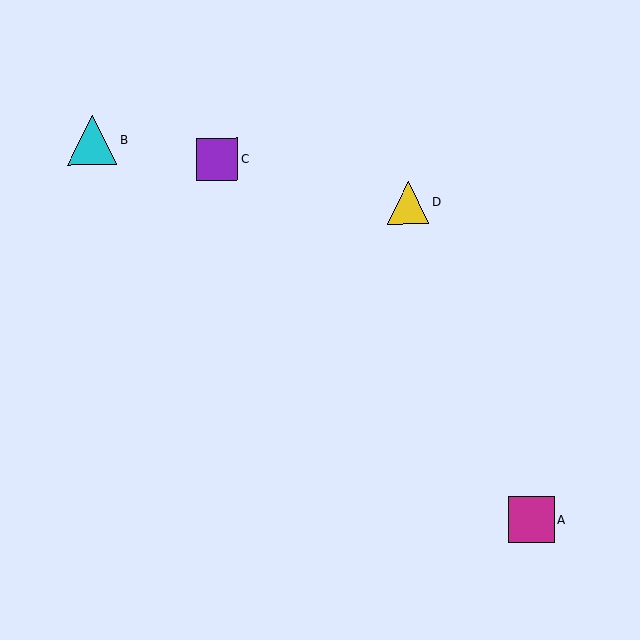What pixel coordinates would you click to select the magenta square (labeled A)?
Click at (531, 520) to select the magenta square A.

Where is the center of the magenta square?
The center of the magenta square is at (531, 520).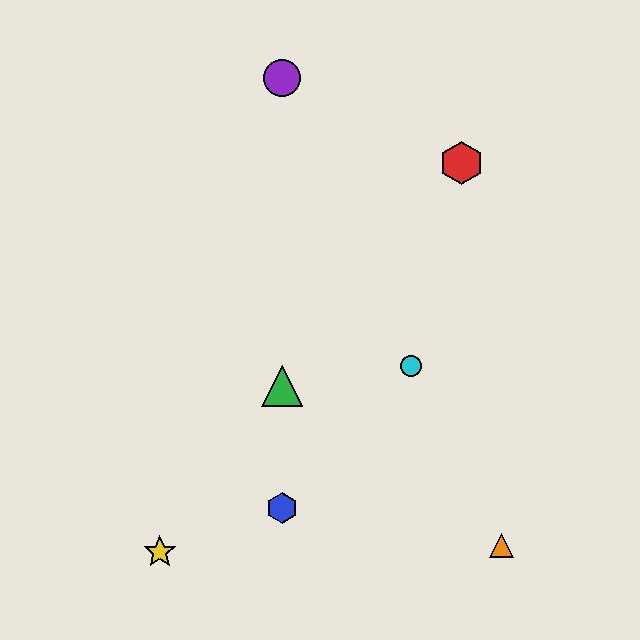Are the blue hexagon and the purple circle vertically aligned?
Yes, both are at x≈282.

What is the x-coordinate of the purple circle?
The purple circle is at x≈282.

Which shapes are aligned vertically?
The blue hexagon, the green triangle, the purple circle are aligned vertically.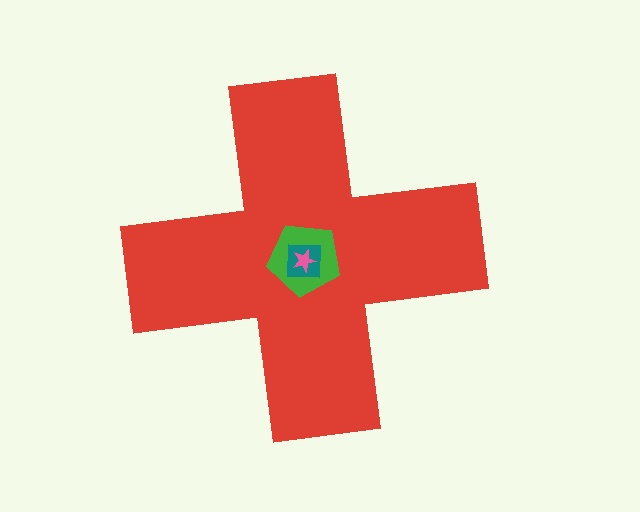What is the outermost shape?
The red cross.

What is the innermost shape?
The pink star.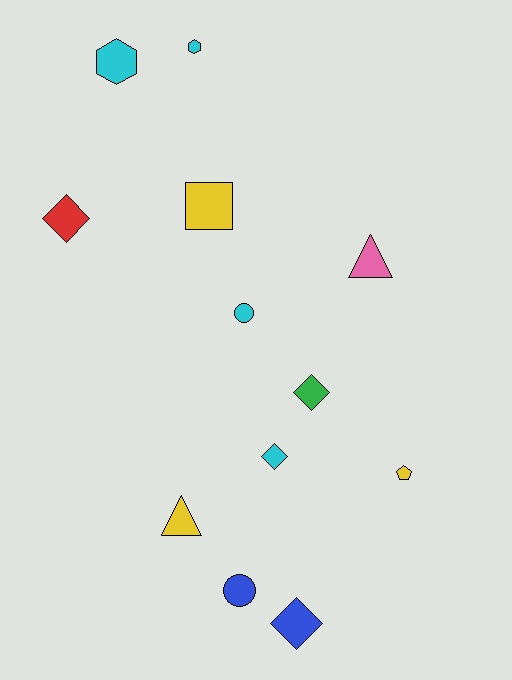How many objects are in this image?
There are 12 objects.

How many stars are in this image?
There are no stars.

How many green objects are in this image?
There is 1 green object.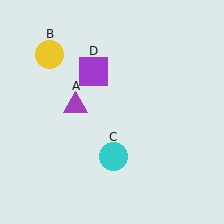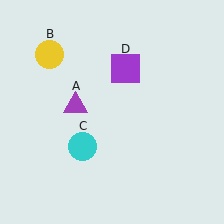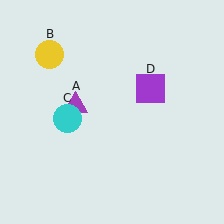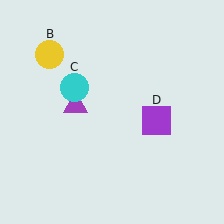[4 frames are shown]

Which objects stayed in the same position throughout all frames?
Purple triangle (object A) and yellow circle (object B) remained stationary.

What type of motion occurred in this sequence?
The cyan circle (object C), purple square (object D) rotated clockwise around the center of the scene.